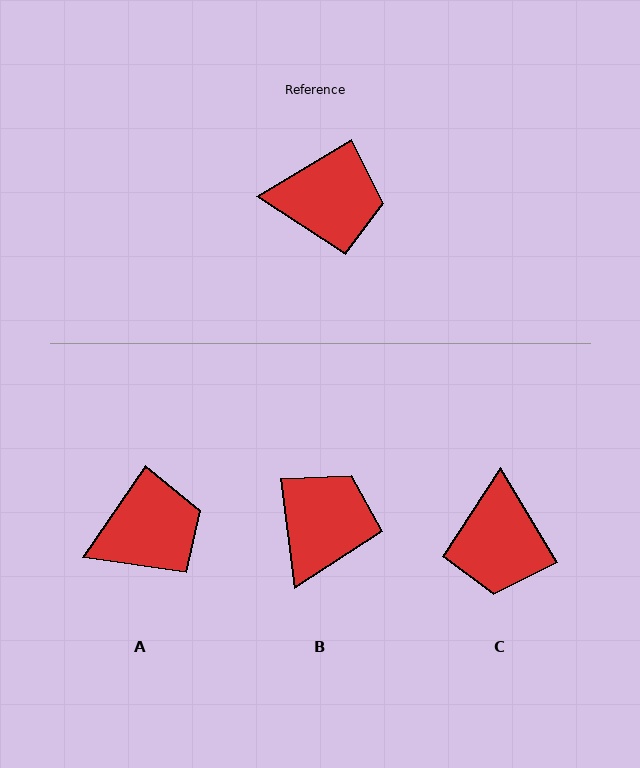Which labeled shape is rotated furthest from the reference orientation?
C, about 90 degrees away.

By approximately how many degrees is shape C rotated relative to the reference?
Approximately 90 degrees clockwise.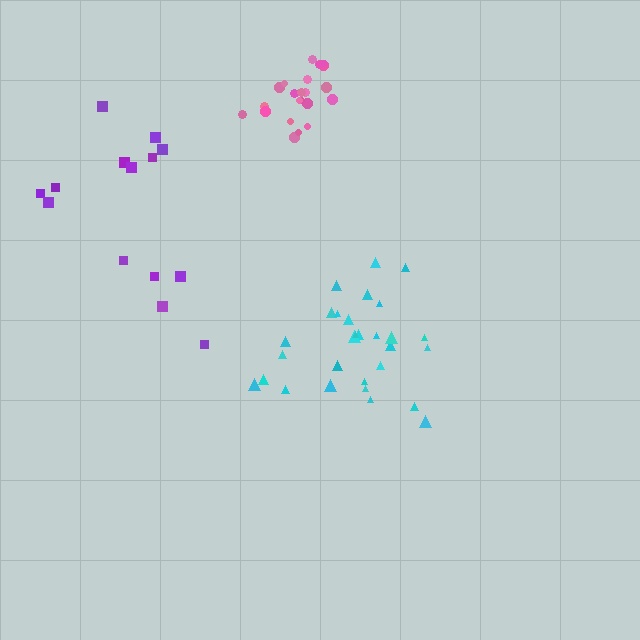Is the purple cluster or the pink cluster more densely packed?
Pink.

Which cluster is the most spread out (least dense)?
Purple.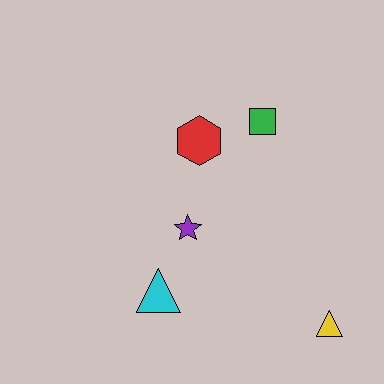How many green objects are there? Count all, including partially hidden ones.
There is 1 green object.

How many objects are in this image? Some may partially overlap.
There are 5 objects.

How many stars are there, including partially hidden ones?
There is 1 star.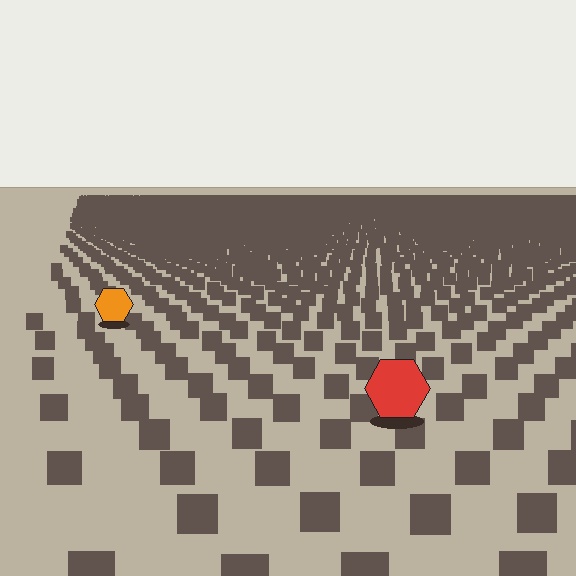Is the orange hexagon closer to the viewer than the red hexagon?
No. The red hexagon is closer — you can tell from the texture gradient: the ground texture is coarser near it.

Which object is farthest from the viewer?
The orange hexagon is farthest from the viewer. It appears smaller and the ground texture around it is denser.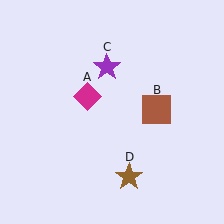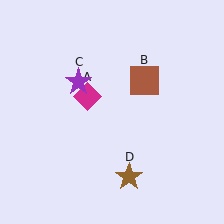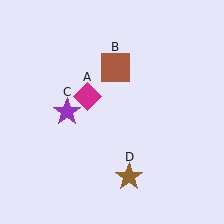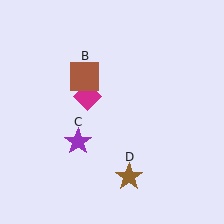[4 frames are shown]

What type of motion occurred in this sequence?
The brown square (object B), purple star (object C) rotated counterclockwise around the center of the scene.